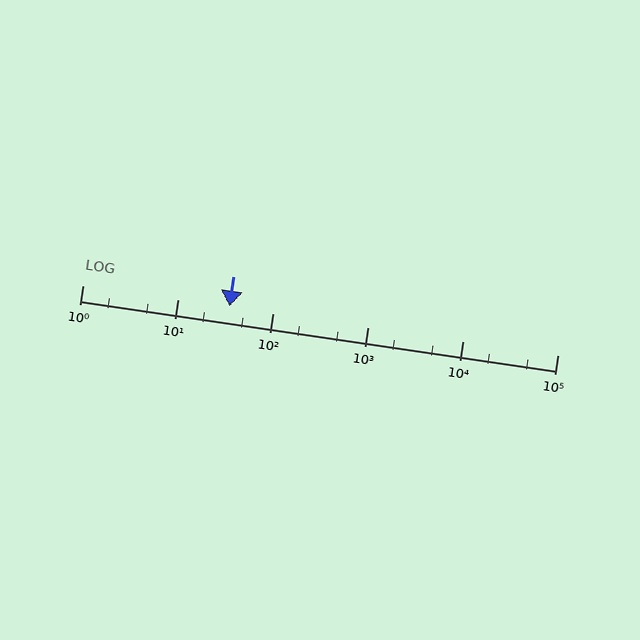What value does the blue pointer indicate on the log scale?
The pointer indicates approximately 35.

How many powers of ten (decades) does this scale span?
The scale spans 5 decades, from 1 to 100000.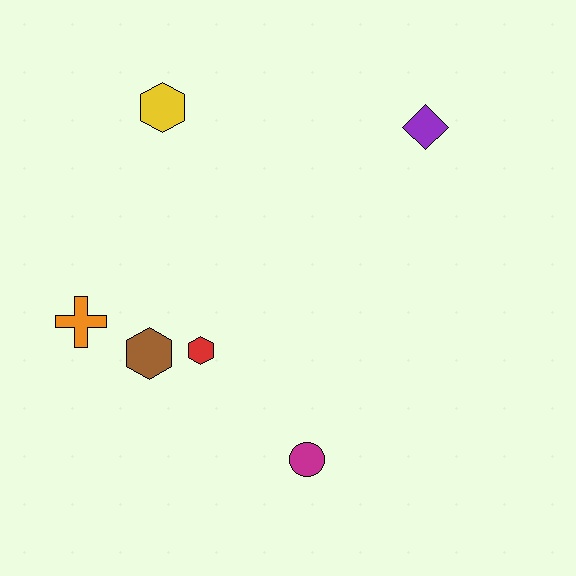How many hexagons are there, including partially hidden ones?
There are 3 hexagons.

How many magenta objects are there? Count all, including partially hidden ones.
There is 1 magenta object.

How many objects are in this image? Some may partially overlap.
There are 6 objects.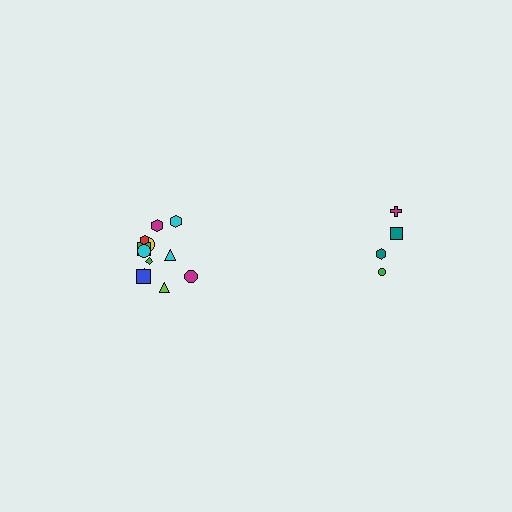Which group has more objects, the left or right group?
The left group.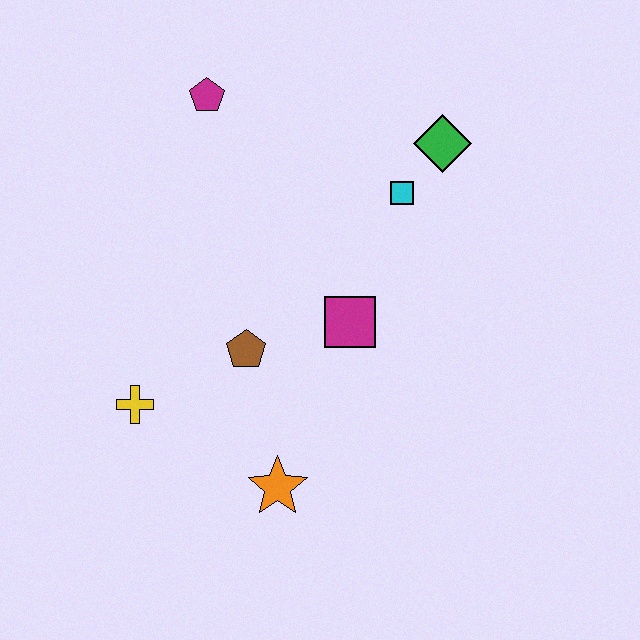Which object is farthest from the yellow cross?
The green diamond is farthest from the yellow cross.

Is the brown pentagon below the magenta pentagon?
Yes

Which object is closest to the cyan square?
The green diamond is closest to the cyan square.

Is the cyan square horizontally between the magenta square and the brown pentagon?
No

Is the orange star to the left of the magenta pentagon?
No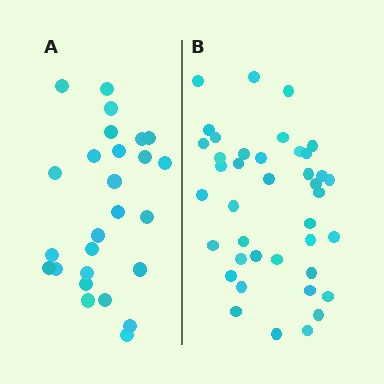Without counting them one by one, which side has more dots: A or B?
Region B (the right region) has more dots.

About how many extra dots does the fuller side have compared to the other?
Region B has approximately 15 more dots than region A.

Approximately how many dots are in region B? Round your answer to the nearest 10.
About 40 dots.